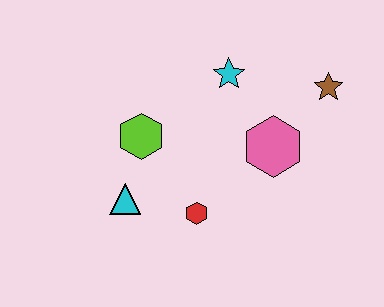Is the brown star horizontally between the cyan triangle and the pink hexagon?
No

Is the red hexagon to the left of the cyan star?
Yes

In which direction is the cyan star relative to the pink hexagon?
The cyan star is above the pink hexagon.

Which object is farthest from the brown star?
The cyan triangle is farthest from the brown star.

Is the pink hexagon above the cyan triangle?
Yes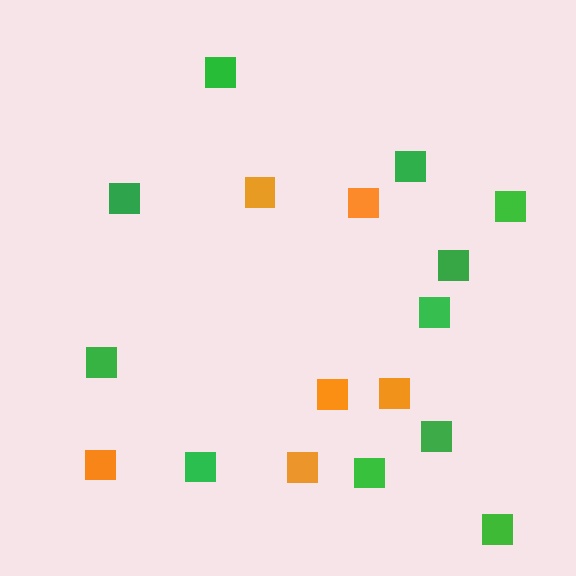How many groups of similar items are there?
There are 2 groups: one group of green squares (11) and one group of orange squares (6).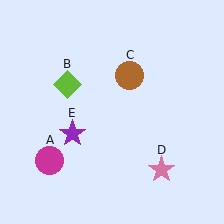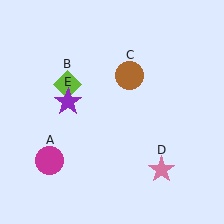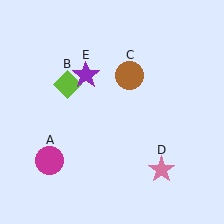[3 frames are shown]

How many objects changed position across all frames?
1 object changed position: purple star (object E).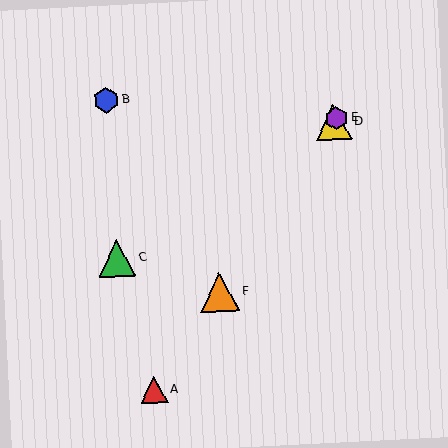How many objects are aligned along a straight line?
4 objects (A, D, E, F) are aligned along a straight line.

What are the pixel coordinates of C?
Object C is at (117, 259).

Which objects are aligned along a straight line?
Objects A, D, E, F are aligned along a straight line.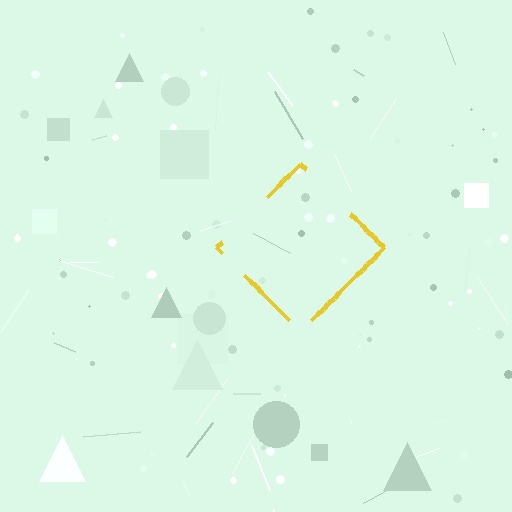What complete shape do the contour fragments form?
The contour fragments form a diamond.